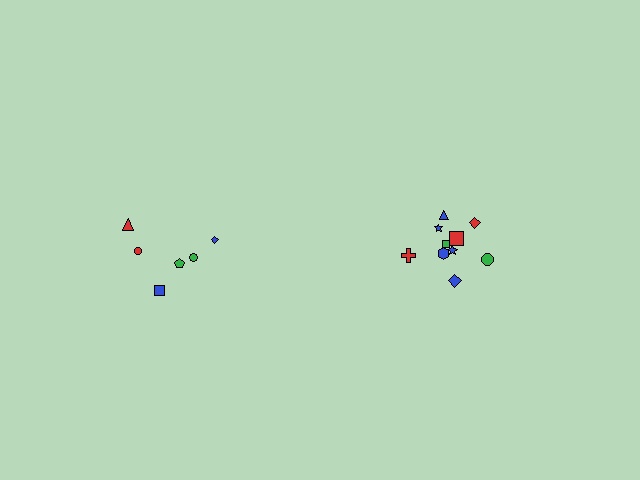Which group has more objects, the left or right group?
The right group.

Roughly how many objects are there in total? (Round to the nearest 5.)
Roughly 15 objects in total.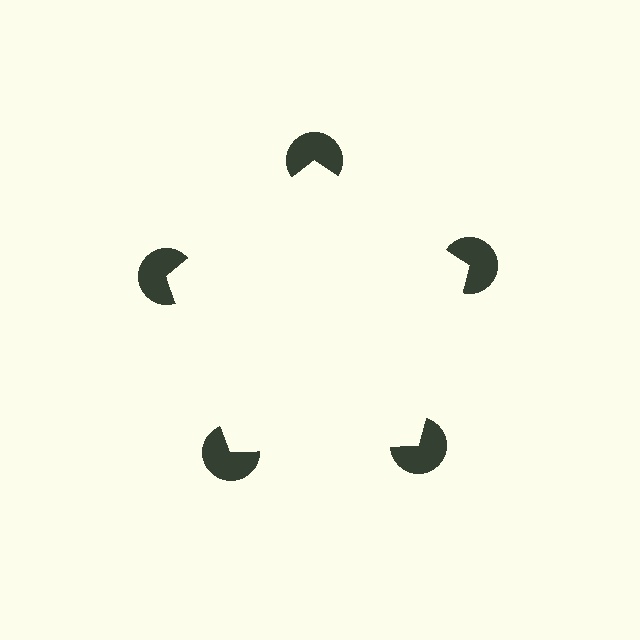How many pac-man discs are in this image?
There are 5 — one at each vertex of the illusory pentagon.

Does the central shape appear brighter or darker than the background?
It typically appears slightly brighter than the background, even though no actual brightness change is drawn.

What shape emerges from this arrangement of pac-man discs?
An illusory pentagon — its edges are inferred from the aligned wedge cuts in the pac-man discs, not physically drawn.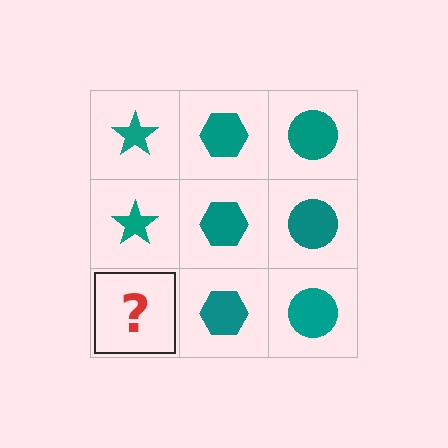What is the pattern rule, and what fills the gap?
The rule is that each column has a consistent shape. The gap should be filled with a teal star.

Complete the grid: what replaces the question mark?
The question mark should be replaced with a teal star.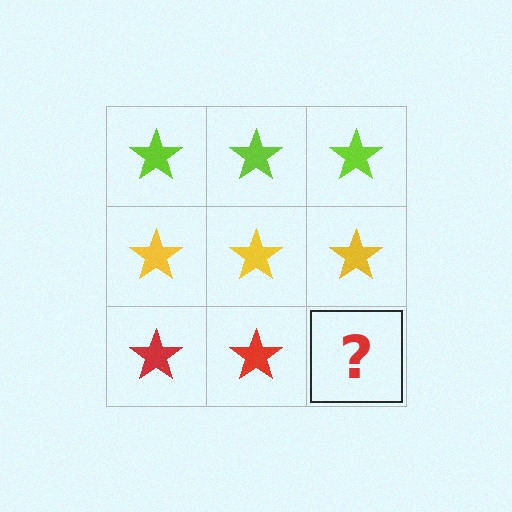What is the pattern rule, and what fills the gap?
The rule is that each row has a consistent color. The gap should be filled with a red star.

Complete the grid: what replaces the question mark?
The question mark should be replaced with a red star.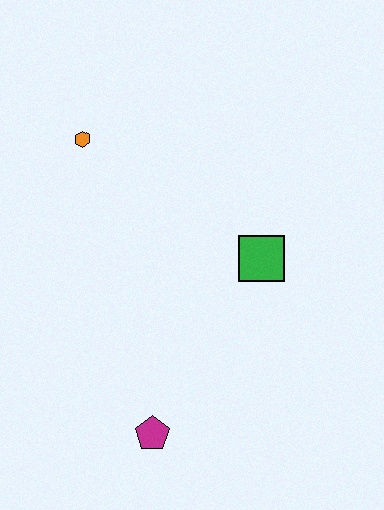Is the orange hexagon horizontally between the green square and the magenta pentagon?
No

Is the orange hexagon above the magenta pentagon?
Yes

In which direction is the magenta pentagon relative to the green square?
The magenta pentagon is below the green square.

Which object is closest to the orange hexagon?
The green square is closest to the orange hexagon.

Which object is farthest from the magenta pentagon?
The orange hexagon is farthest from the magenta pentagon.